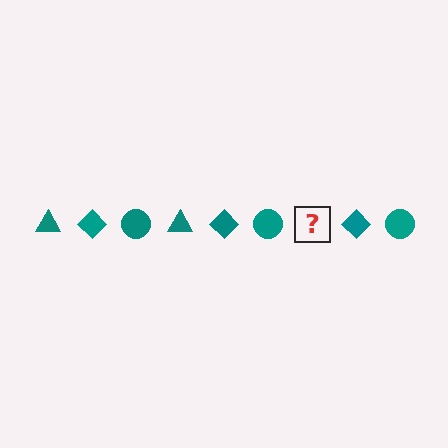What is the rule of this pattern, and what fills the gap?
The rule is that the pattern cycles through triangle, diamond, circle shapes in teal. The gap should be filled with a teal triangle.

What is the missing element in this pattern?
The missing element is a teal triangle.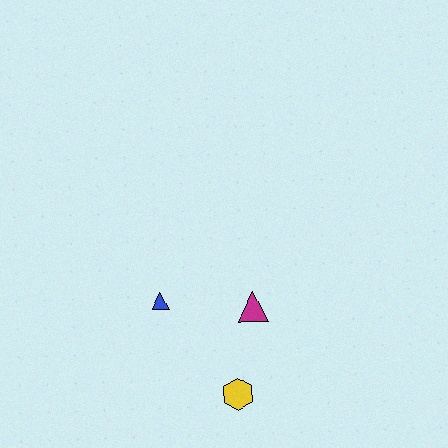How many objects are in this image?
There are 3 objects.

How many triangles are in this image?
There are 2 triangles.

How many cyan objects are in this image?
There are no cyan objects.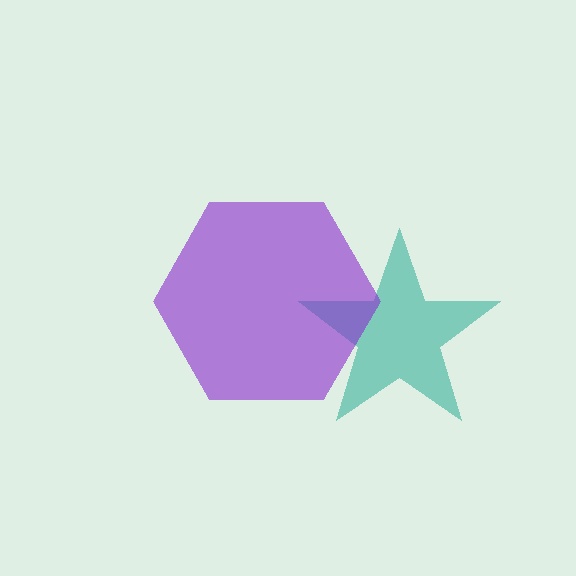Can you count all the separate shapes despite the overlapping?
Yes, there are 2 separate shapes.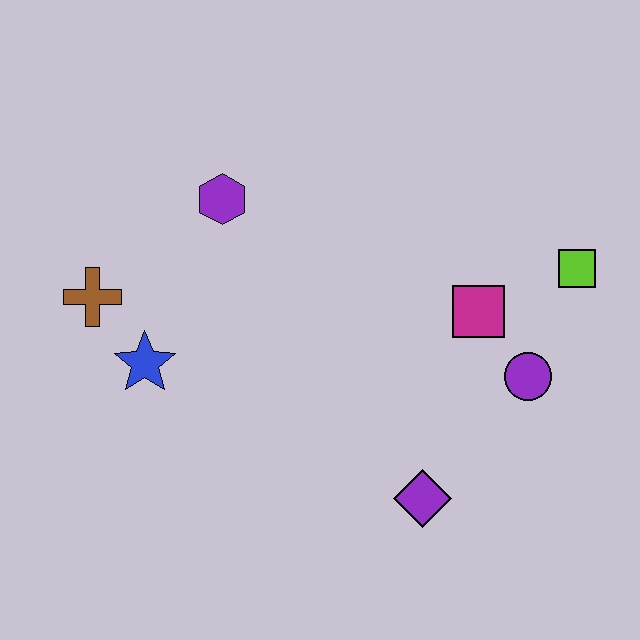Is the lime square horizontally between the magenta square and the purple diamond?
No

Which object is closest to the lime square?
The magenta square is closest to the lime square.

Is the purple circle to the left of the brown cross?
No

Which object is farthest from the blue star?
The lime square is farthest from the blue star.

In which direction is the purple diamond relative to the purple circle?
The purple diamond is below the purple circle.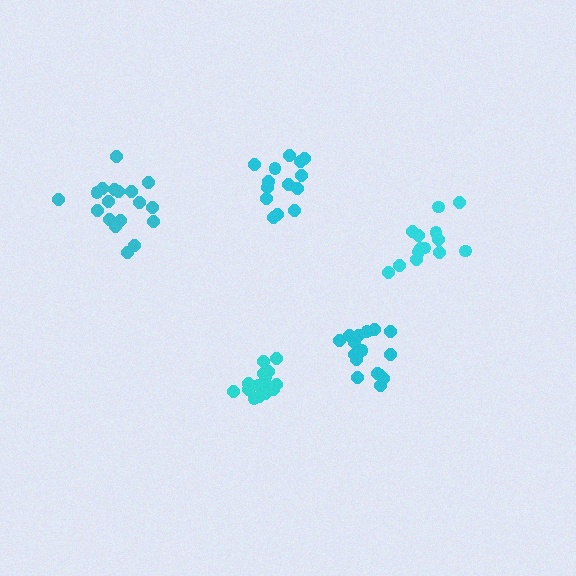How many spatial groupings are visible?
There are 5 spatial groupings.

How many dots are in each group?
Group 1: 18 dots, Group 2: 14 dots, Group 3: 14 dots, Group 4: 18 dots, Group 5: 16 dots (80 total).